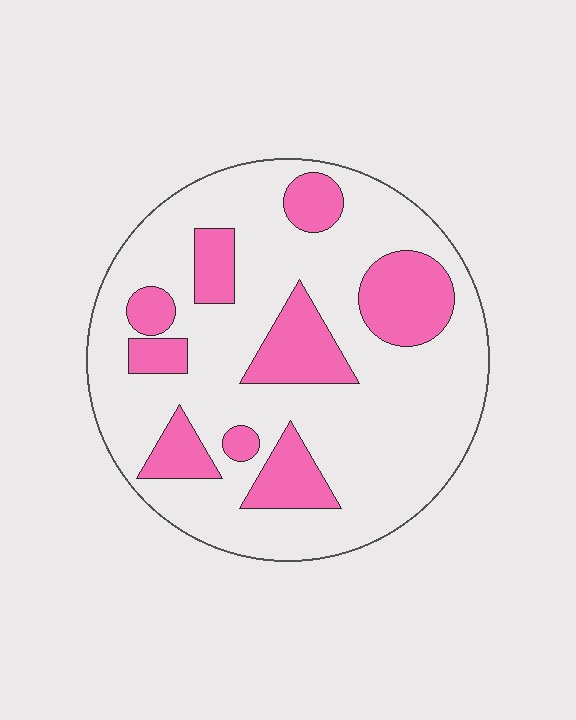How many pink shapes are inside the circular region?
9.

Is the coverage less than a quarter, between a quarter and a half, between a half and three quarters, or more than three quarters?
Between a quarter and a half.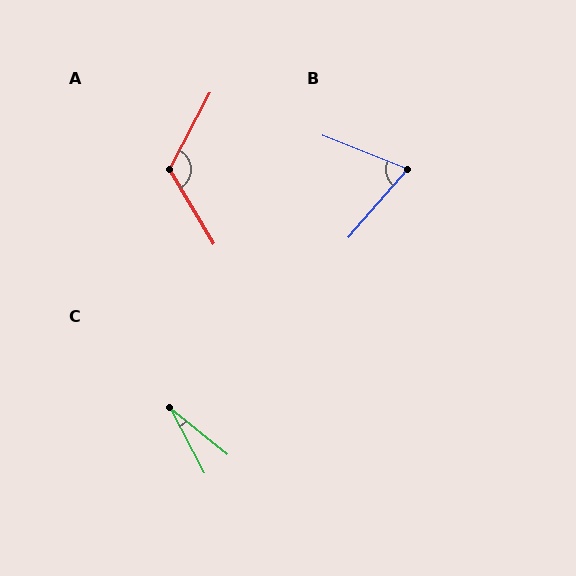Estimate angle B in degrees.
Approximately 70 degrees.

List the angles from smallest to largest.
C (23°), B (70°), A (122°).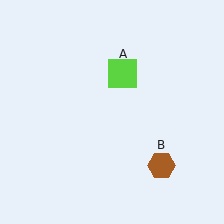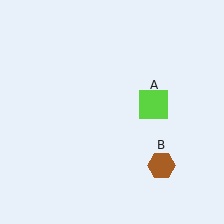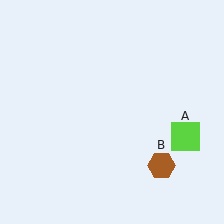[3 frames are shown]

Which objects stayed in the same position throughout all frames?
Brown hexagon (object B) remained stationary.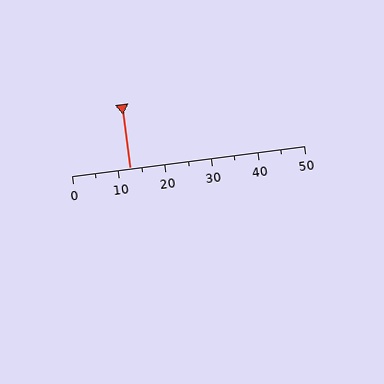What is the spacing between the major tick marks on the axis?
The major ticks are spaced 10 apart.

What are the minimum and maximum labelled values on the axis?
The axis runs from 0 to 50.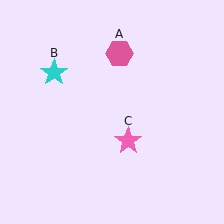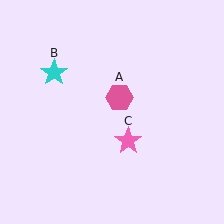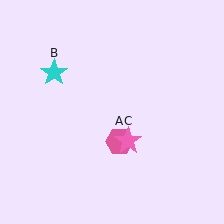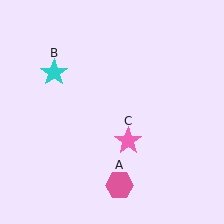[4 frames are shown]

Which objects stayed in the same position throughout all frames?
Cyan star (object B) and pink star (object C) remained stationary.